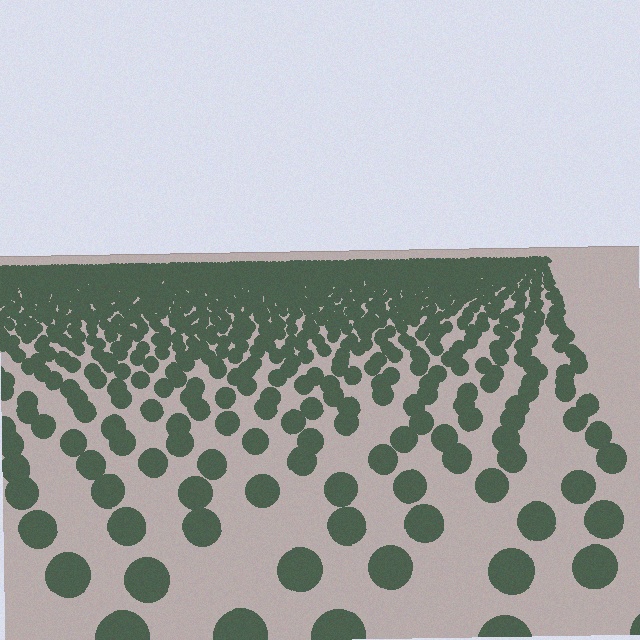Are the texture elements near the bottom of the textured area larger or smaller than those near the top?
Larger. Near the bottom, elements are closer to the viewer and appear at a bigger on-screen size.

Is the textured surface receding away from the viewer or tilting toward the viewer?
The surface is receding away from the viewer. Texture elements get smaller and denser toward the top.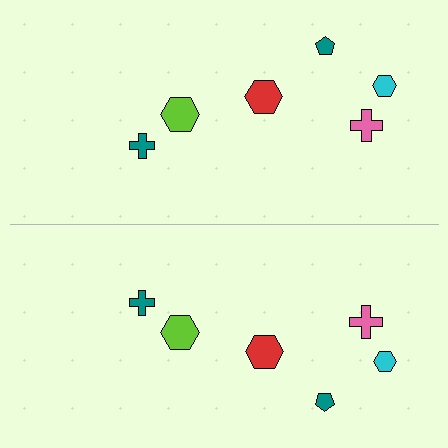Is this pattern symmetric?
Yes, this pattern has bilateral (reflection) symmetry.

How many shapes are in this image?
There are 12 shapes in this image.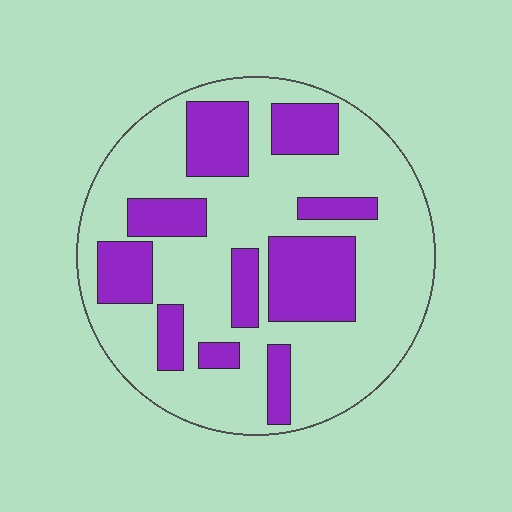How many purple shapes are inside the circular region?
10.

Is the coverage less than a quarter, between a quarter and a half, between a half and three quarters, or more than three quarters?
Between a quarter and a half.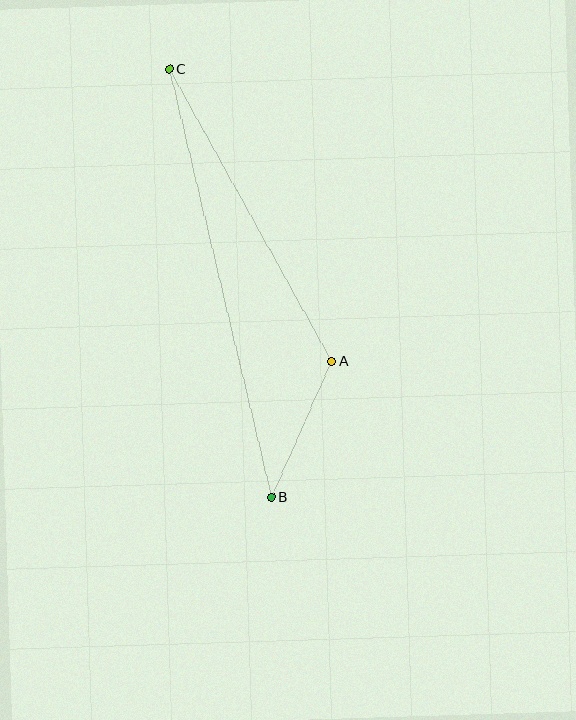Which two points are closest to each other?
Points A and B are closest to each other.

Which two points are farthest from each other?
Points B and C are farthest from each other.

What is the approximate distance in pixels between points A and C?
The distance between A and C is approximately 334 pixels.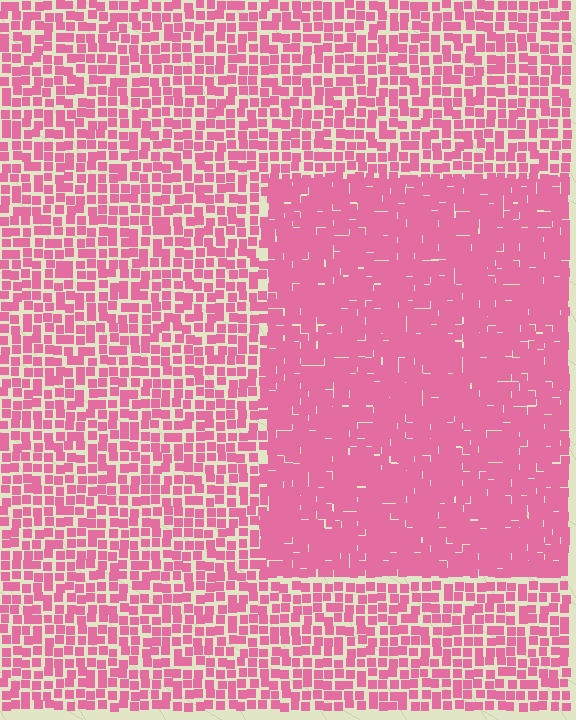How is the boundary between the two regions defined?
The boundary is defined by a change in element density (approximately 1.8x ratio). All elements are the same color, size, and shape.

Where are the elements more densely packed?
The elements are more densely packed inside the rectangle boundary.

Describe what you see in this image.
The image contains small pink elements arranged at two different densities. A rectangle-shaped region is visible where the elements are more densely packed than the surrounding area.